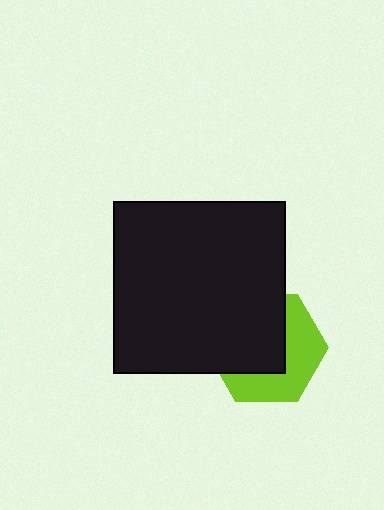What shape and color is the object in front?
The object in front is a black square.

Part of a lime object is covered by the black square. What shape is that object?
It is a hexagon.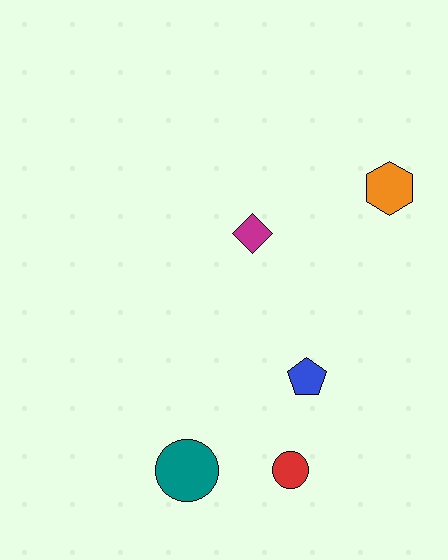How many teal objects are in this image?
There is 1 teal object.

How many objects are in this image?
There are 5 objects.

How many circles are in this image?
There are 2 circles.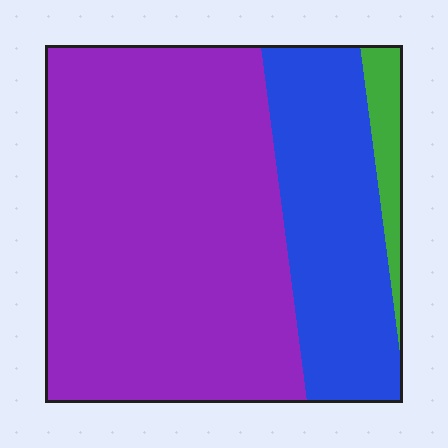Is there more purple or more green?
Purple.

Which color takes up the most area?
Purple, at roughly 65%.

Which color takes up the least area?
Green, at roughly 5%.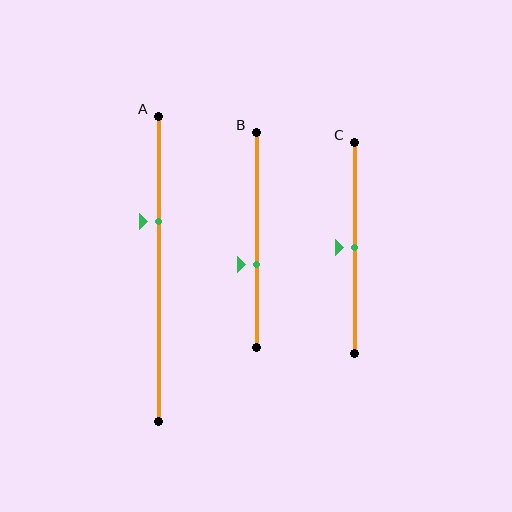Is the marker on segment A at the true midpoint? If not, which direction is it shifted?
No, the marker on segment A is shifted upward by about 15% of the segment length.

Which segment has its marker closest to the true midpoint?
Segment C has its marker closest to the true midpoint.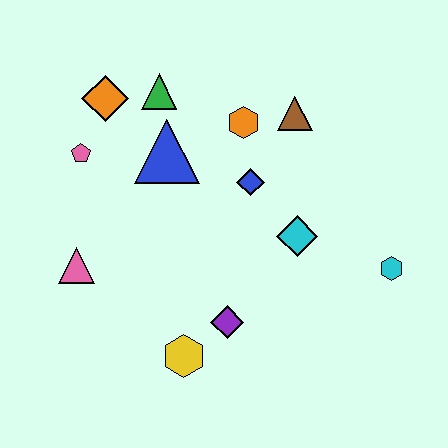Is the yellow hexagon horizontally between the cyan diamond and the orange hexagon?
No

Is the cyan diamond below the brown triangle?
Yes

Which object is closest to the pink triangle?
The pink pentagon is closest to the pink triangle.